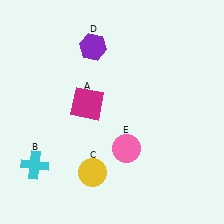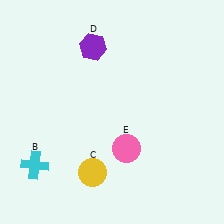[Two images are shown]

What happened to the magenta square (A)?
The magenta square (A) was removed in Image 2. It was in the top-left area of Image 1.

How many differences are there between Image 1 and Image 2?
There is 1 difference between the two images.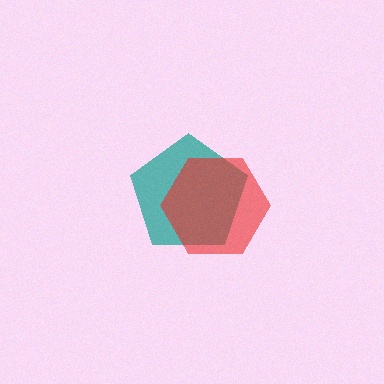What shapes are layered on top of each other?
The layered shapes are: a teal pentagon, a red hexagon.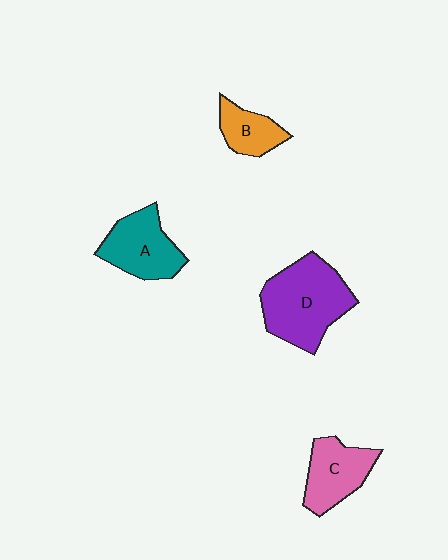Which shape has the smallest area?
Shape B (orange).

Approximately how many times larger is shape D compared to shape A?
Approximately 1.5 times.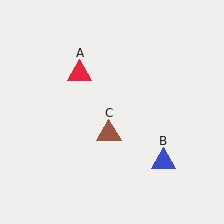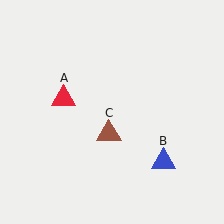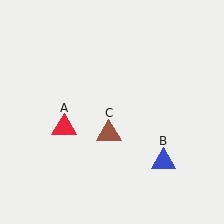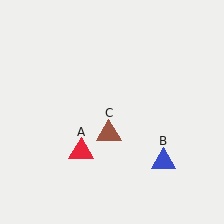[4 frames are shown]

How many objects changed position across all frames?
1 object changed position: red triangle (object A).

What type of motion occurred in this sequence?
The red triangle (object A) rotated counterclockwise around the center of the scene.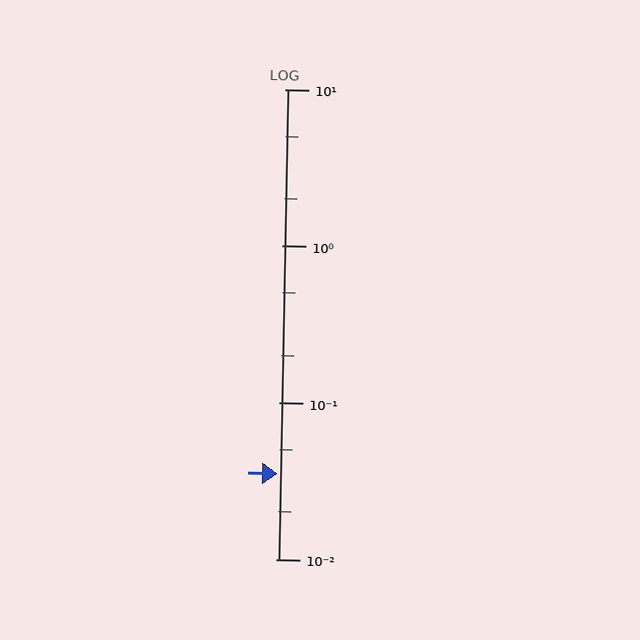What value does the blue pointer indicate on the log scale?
The pointer indicates approximately 0.035.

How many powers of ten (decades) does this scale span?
The scale spans 3 decades, from 0.01 to 10.